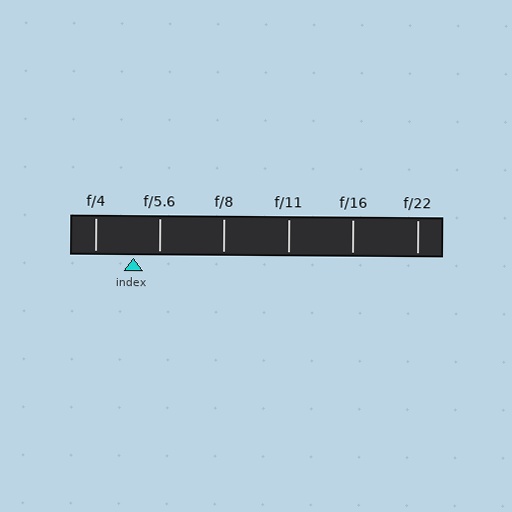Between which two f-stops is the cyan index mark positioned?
The index mark is between f/4 and f/5.6.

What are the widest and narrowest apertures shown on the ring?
The widest aperture shown is f/4 and the narrowest is f/22.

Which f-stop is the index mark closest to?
The index mark is closest to f/5.6.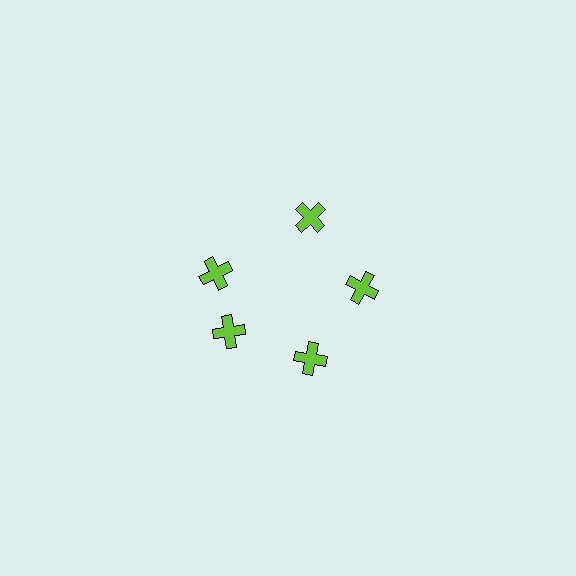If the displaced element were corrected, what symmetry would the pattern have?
It would have 5-fold rotational symmetry — the pattern would map onto itself every 72 degrees.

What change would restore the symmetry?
The symmetry would be restored by rotating it back into even spacing with its neighbors so that all 5 crosses sit at equal angles and equal distance from the center.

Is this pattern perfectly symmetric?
No. The 5 lime crosses are arranged in a ring, but one element near the 10 o'clock position is rotated out of alignment along the ring, breaking the 5-fold rotational symmetry.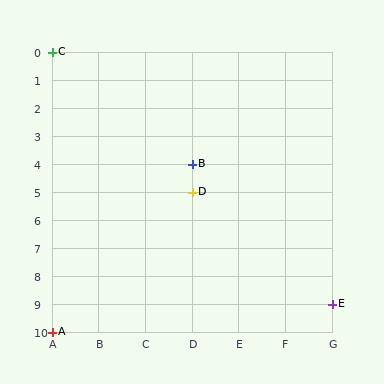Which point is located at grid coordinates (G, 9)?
Point E is at (G, 9).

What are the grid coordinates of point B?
Point B is at grid coordinates (D, 4).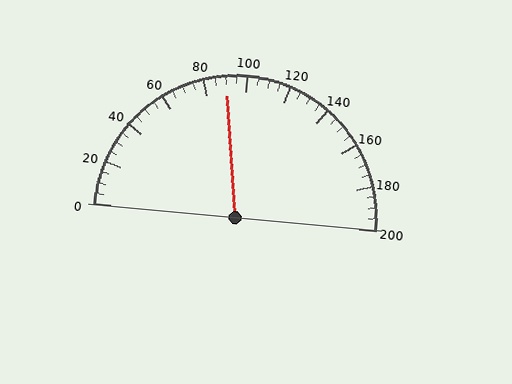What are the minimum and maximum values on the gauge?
The gauge ranges from 0 to 200.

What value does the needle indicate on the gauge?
The needle indicates approximately 90.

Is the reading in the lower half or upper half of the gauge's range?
The reading is in the lower half of the range (0 to 200).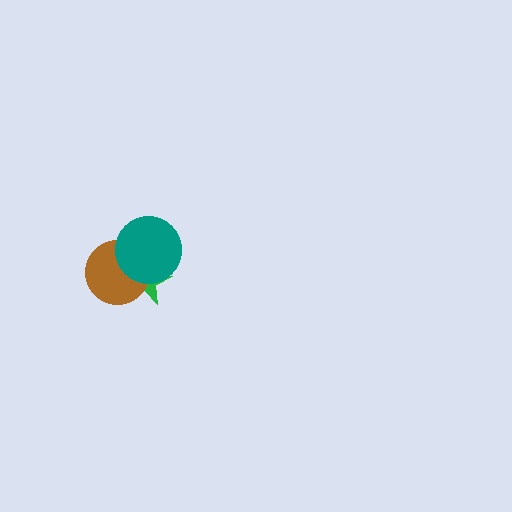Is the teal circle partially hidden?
No, no other shape covers it.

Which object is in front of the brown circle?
The teal circle is in front of the brown circle.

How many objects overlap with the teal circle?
2 objects overlap with the teal circle.